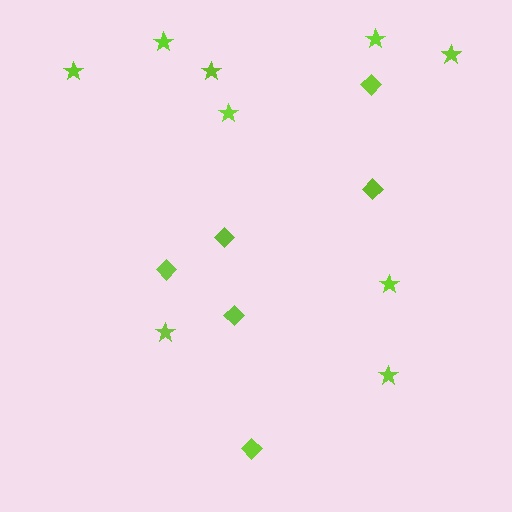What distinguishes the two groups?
There are 2 groups: one group of stars (9) and one group of diamonds (6).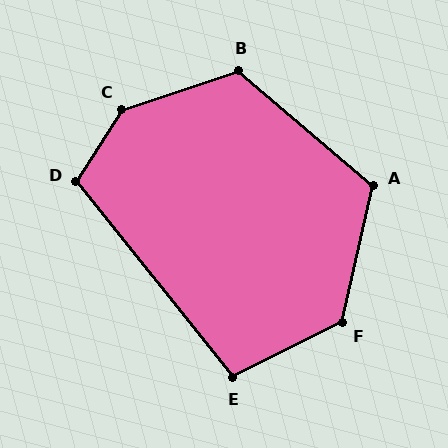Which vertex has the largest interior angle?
C, at approximately 140 degrees.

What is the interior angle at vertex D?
Approximately 109 degrees (obtuse).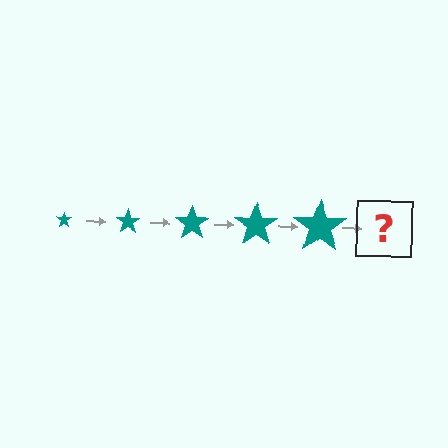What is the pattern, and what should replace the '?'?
The pattern is that the star gets progressively larger each step. The '?' should be a teal star, larger than the previous one.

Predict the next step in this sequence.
The next step is a teal star, larger than the previous one.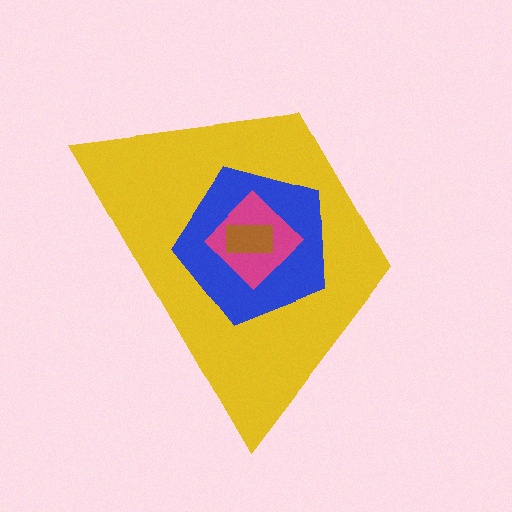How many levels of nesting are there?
4.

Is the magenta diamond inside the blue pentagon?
Yes.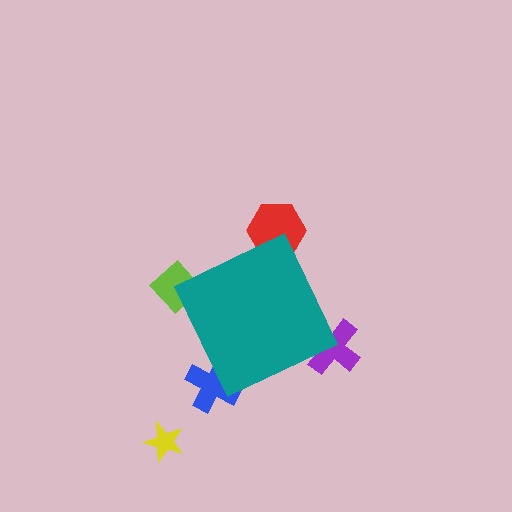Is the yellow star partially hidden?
No, the yellow star is fully visible.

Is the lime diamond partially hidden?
Yes, the lime diamond is partially hidden behind the teal diamond.